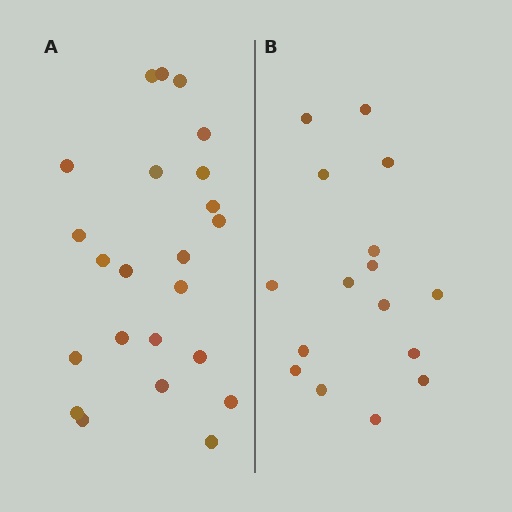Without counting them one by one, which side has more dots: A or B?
Region A (the left region) has more dots.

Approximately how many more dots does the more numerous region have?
Region A has roughly 8 or so more dots than region B.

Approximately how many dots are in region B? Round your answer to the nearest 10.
About 20 dots. (The exact count is 16, which rounds to 20.)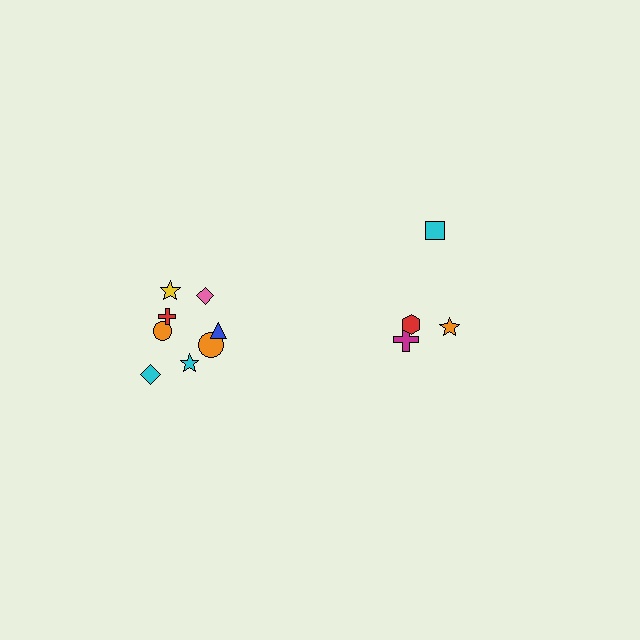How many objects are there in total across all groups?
There are 12 objects.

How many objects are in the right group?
There are 4 objects.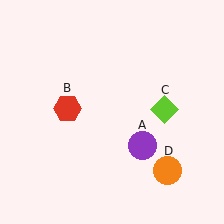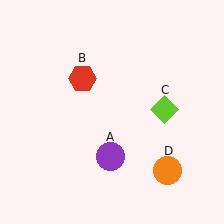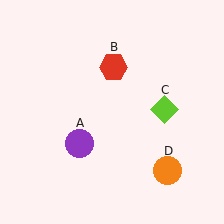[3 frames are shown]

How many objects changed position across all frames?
2 objects changed position: purple circle (object A), red hexagon (object B).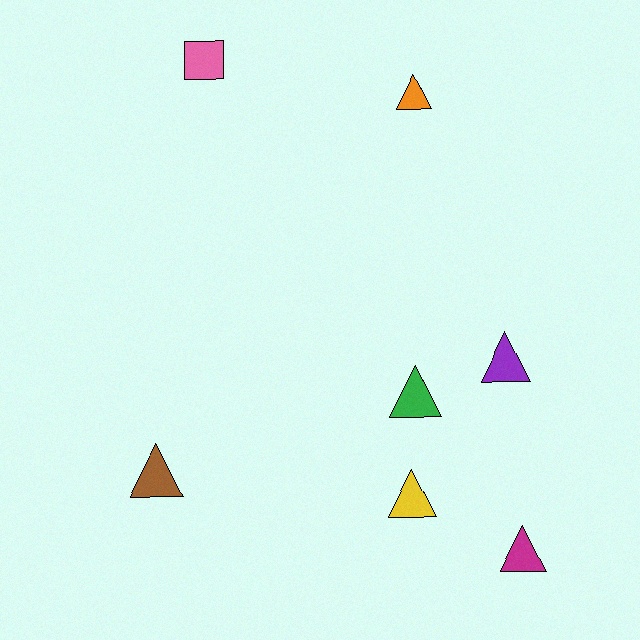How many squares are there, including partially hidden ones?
There is 1 square.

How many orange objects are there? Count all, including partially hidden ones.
There is 1 orange object.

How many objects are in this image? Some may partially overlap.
There are 7 objects.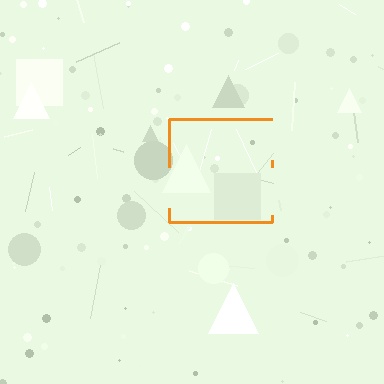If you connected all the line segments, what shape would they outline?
They would outline a square.